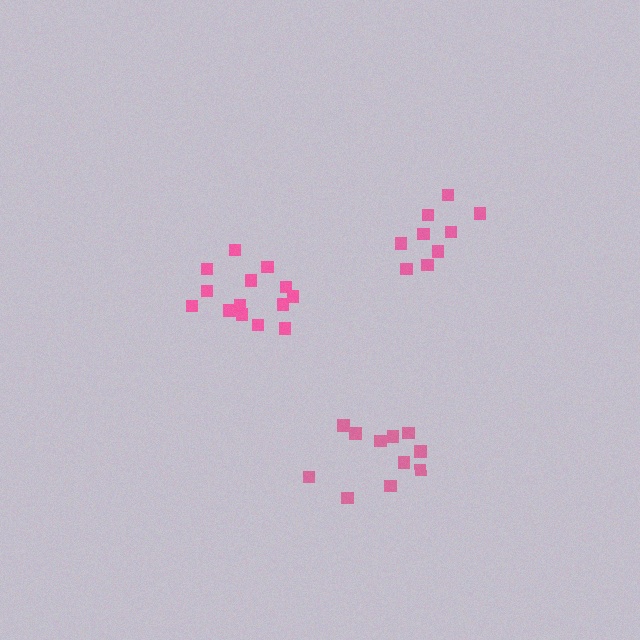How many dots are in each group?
Group 1: 11 dots, Group 2: 14 dots, Group 3: 9 dots (34 total).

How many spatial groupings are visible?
There are 3 spatial groupings.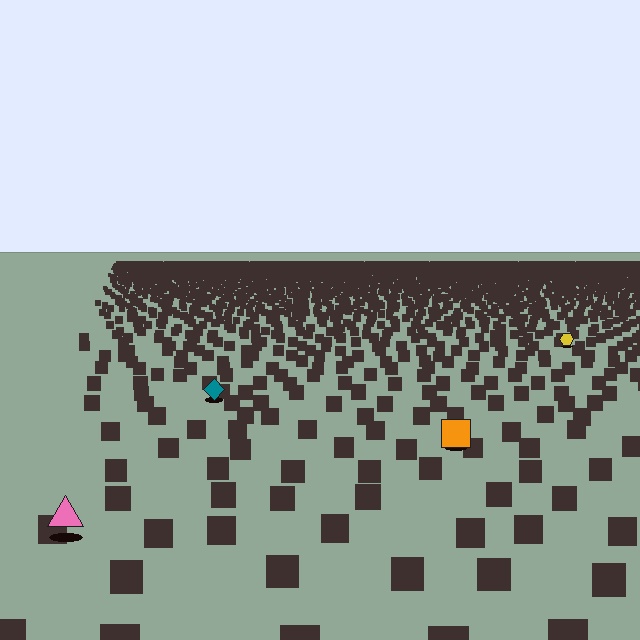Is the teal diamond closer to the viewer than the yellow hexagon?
Yes. The teal diamond is closer — you can tell from the texture gradient: the ground texture is coarser near it.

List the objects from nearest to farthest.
From nearest to farthest: the pink triangle, the orange square, the teal diamond, the yellow hexagon.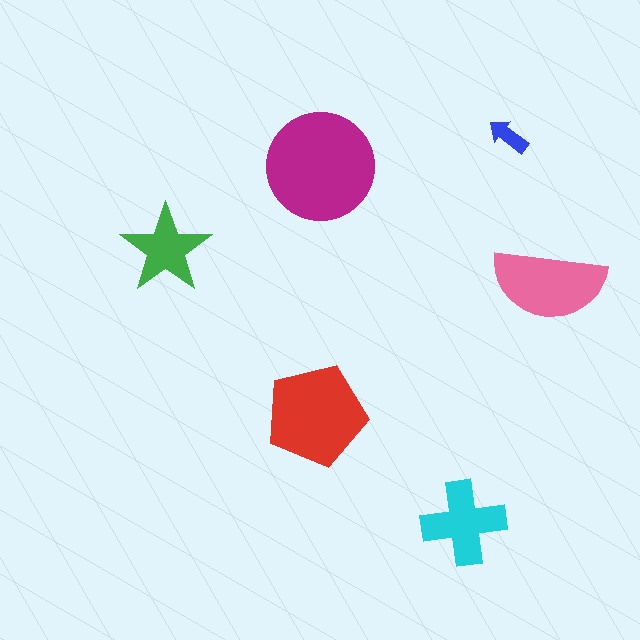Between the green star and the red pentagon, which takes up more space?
The red pentagon.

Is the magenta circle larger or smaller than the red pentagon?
Larger.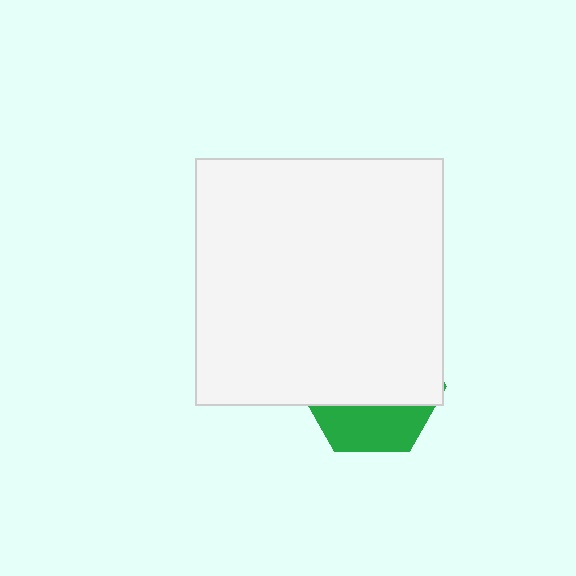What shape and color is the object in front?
The object in front is a white square.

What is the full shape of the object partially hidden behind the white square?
The partially hidden object is a green hexagon.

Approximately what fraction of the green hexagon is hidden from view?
Roughly 68% of the green hexagon is hidden behind the white square.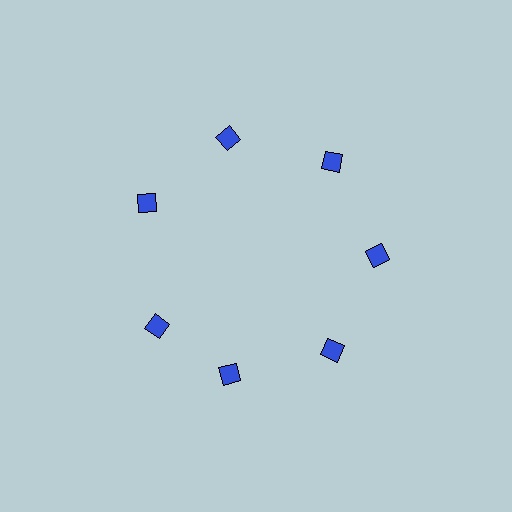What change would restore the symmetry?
The symmetry would be restored by rotating it back into even spacing with its neighbors so that all 7 diamonds sit at equal angles and equal distance from the center.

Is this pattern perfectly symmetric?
No. The 7 blue diamonds are arranged in a ring, but one element near the 8 o'clock position is rotated out of alignment along the ring, breaking the 7-fold rotational symmetry.